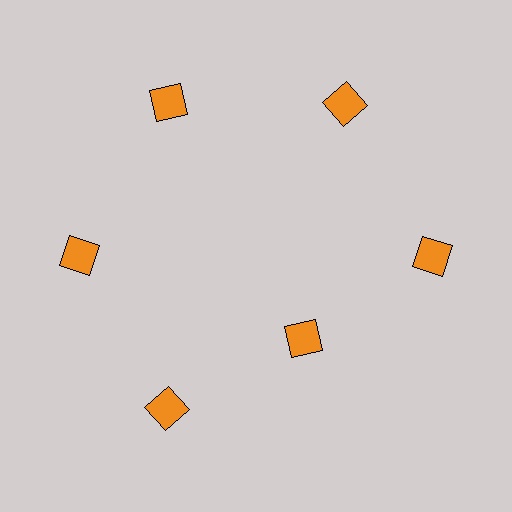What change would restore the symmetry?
The symmetry would be restored by moving it outward, back onto the ring so that all 6 diamonds sit at equal angles and equal distance from the center.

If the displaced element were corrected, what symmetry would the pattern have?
It would have 6-fold rotational symmetry — the pattern would map onto itself every 60 degrees.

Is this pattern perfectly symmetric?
No. The 6 orange diamonds are arranged in a ring, but one element near the 5 o'clock position is pulled inward toward the center, breaking the 6-fold rotational symmetry.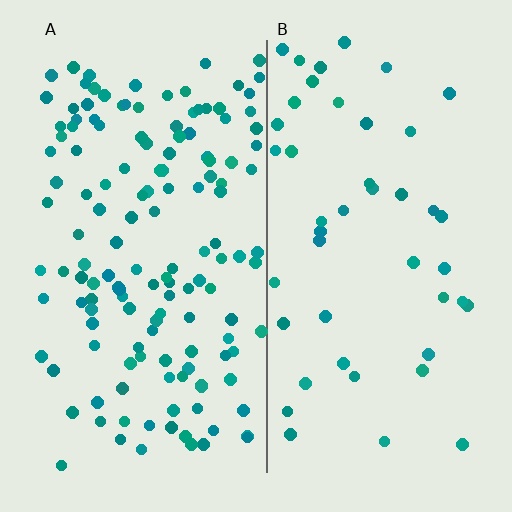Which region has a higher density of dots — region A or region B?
A (the left).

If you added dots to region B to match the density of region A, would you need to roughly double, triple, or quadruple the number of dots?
Approximately triple.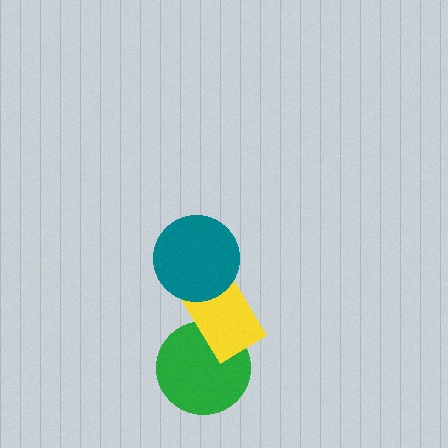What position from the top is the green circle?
The green circle is 3rd from the top.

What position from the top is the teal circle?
The teal circle is 1st from the top.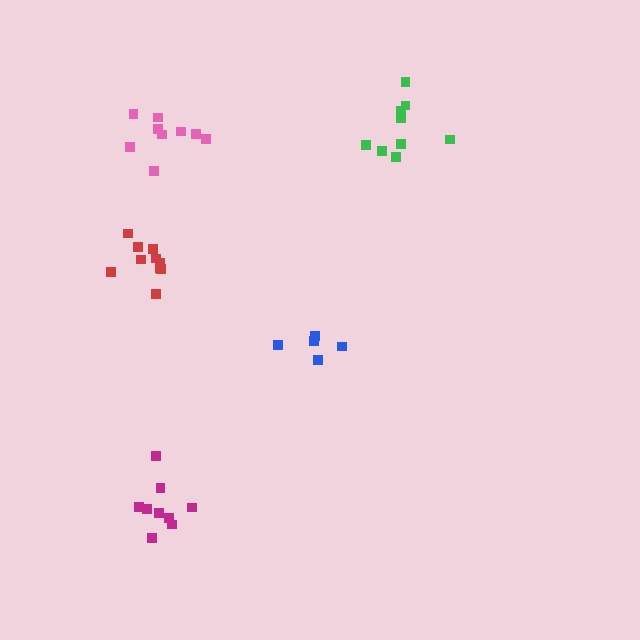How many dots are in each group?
Group 1: 5 dots, Group 2: 9 dots, Group 3: 9 dots, Group 4: 9 dots, Group 5: 10 dots (42 total).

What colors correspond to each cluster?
The clusters are colored: blue, pink, magenta, green, red.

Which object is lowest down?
The magenta cluster is bottommost.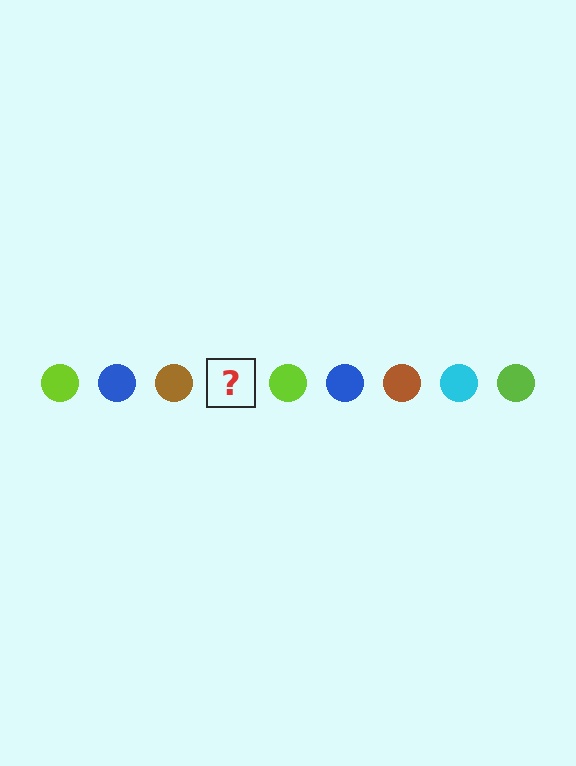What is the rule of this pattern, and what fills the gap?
The rule is that the pattern cycles through lime, blue, brown, cyan circles. The gap should be filled with a cyan circle.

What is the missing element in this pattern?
The missing element is a cyan circle.